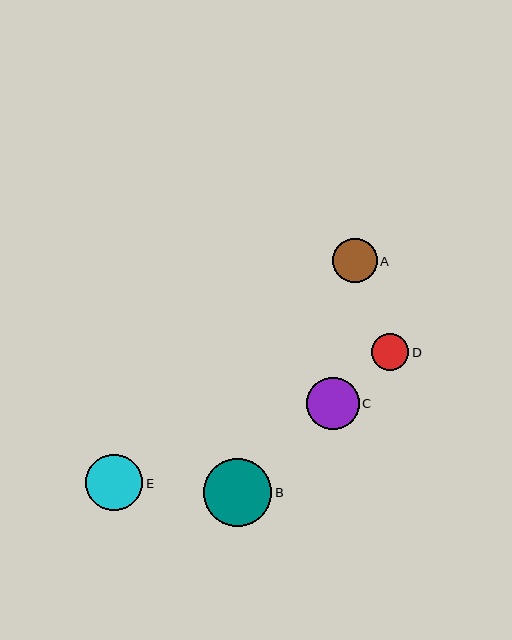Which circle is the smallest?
Circle D is the smallest with a size of approximately 37 pixels.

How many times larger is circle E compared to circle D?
Circle E is approximately 1.5 times the size of circle D.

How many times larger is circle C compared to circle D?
Circle C is approximately 1.4 times the size of circle D.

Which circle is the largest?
Circle B is the largest with a size of approximately 68 pixels.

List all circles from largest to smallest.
From largest to smallest: B, E, C, A, D.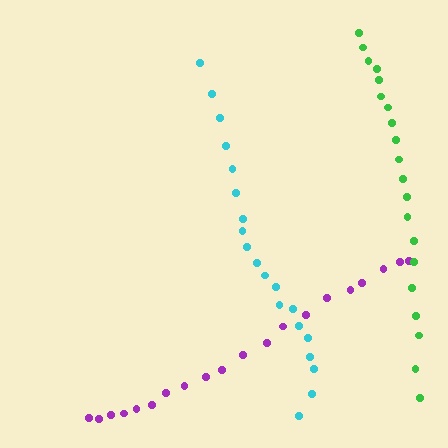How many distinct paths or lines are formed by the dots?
There are 3 distinct paths.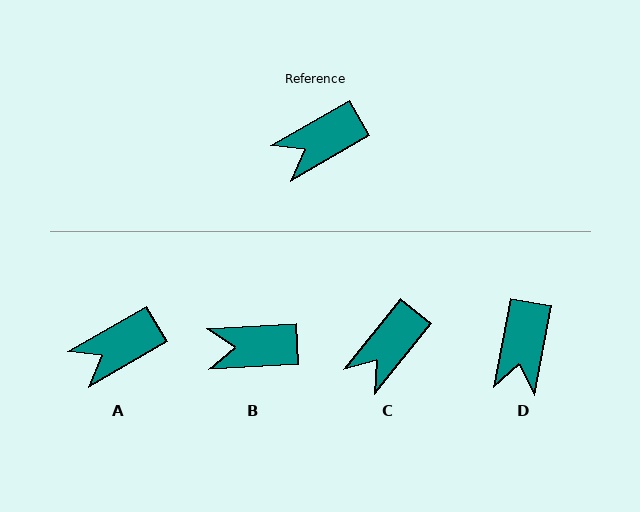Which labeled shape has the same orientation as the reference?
A.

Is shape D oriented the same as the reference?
No, it is off by about 50 degrees.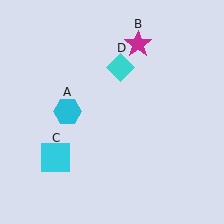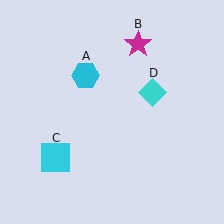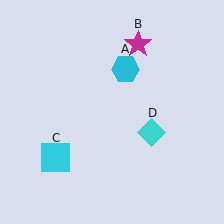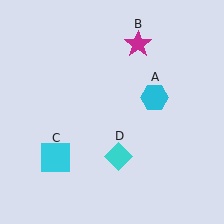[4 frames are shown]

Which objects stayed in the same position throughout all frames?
Magenta star (object B) and cyan square (object C) remained stationary.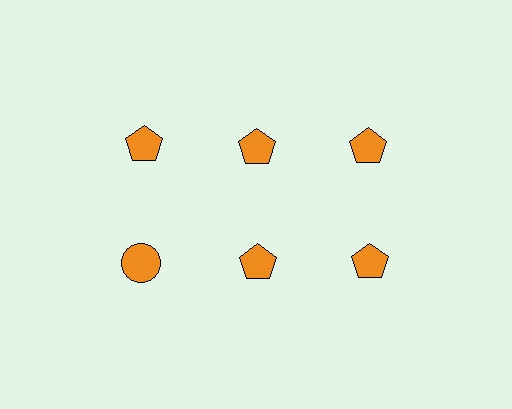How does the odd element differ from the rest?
It has a different shape: circle instead of pentagon.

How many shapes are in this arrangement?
There are 6 shapes arranged in a grid pattern.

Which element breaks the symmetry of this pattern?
The orange circle in the second row, leftmost column breaks the symmetry. All other shapes are orange pentagons.